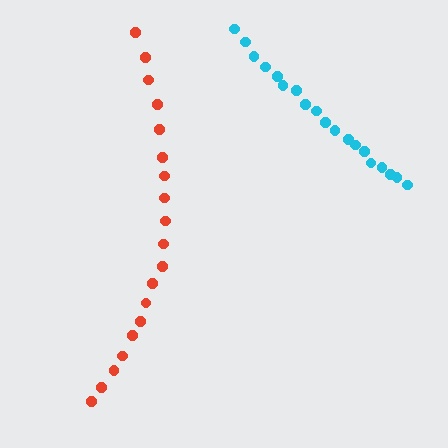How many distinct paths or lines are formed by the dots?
There are 2 distinct paths.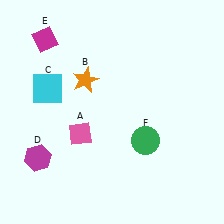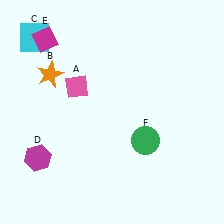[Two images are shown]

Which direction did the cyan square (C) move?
The cyan square (C) moved up.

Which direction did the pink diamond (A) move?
The pink diamond (A) moved up.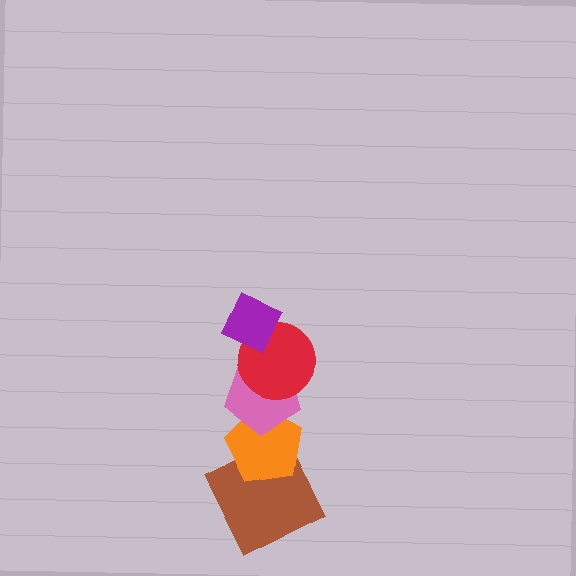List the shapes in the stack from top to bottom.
From top to bottom: the purple diamond, the red circle, the pink pentagon, the orange pentagon, the brown square.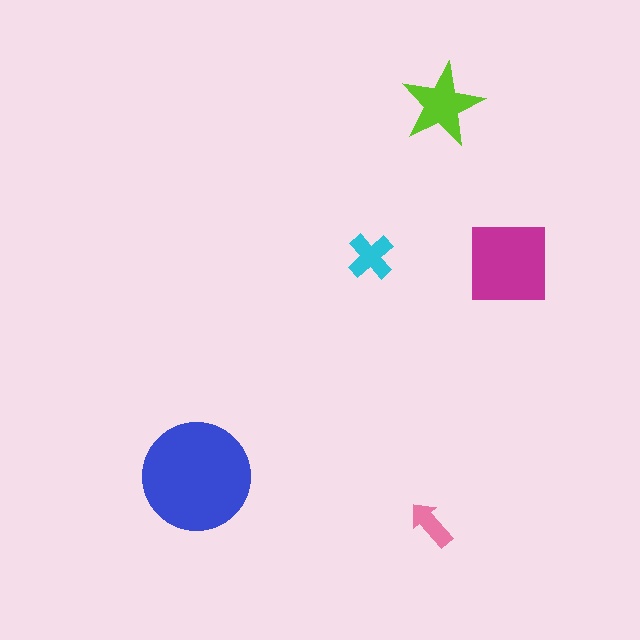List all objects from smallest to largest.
The pink arrow, the cyan cross, the lime star, the magenta square, the blue circle.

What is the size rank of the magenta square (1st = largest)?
2nd.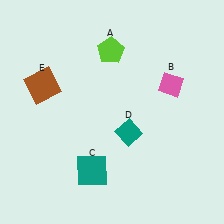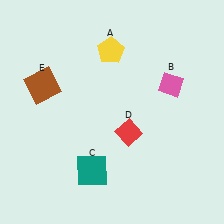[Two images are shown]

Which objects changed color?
A changed from lime to yellow. D changed from teal to red.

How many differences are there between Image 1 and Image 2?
There are 2 differences between the two images.